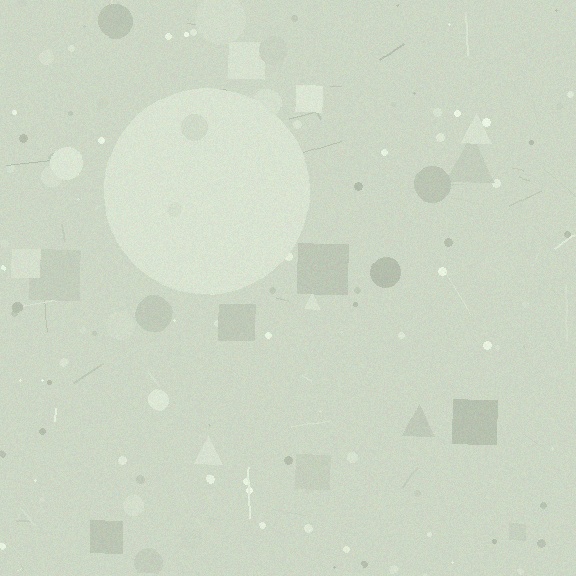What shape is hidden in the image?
A circle is hidden in the image.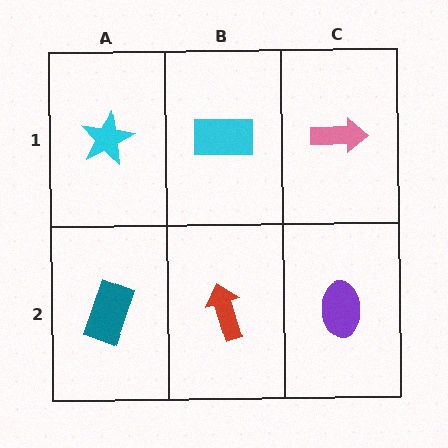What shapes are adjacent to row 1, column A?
A teal rectangle (row 2, column A), a cyan rectangle (row 1, column B).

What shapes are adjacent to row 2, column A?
A cyan star (row 1, column A), a red arrow (row 2, column B).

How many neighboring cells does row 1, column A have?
2.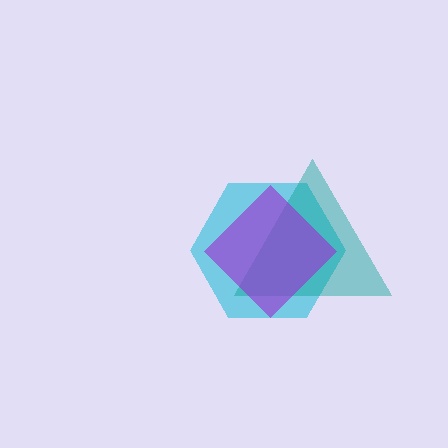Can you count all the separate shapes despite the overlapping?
Yes, there are 3 separate shapes.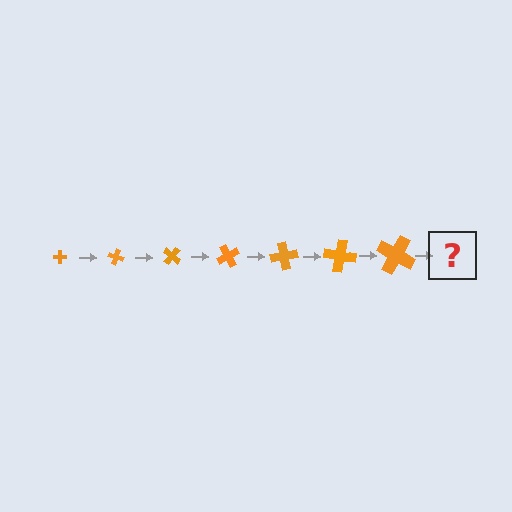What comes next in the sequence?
The next element should be a cross, larger than the previous one and rotated 140 degrees from the start.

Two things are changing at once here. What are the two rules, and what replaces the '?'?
The two rules are that the cross grows larger each step and it rotates 20 degrees each step. The '?' should be a cross, larger than the previous one and rotated 140 degrees from the start.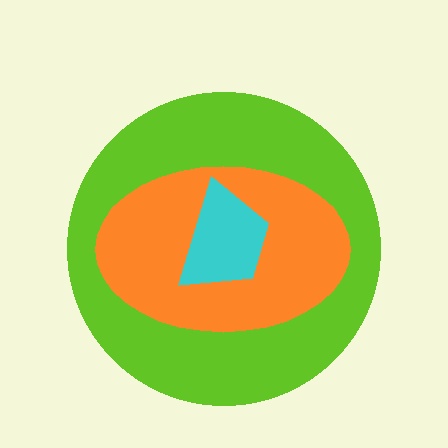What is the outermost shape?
The lime circle.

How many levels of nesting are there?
3.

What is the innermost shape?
The cyan trapezoid.